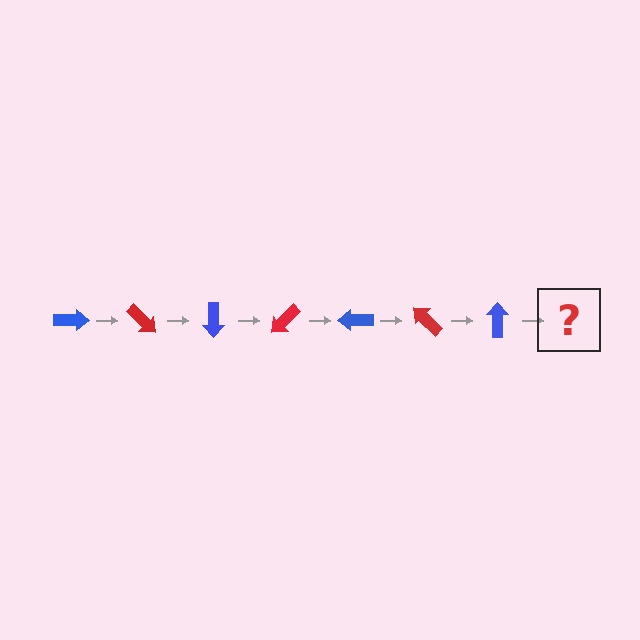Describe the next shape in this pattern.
It should be a red arrow, rotated 315 degrees from the start.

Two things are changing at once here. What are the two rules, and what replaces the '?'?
The two rules are that it rotates 45 degrees each step and the color cycles through blue and red. The '?' should be a red arrow, rotated 315 degrees from the start.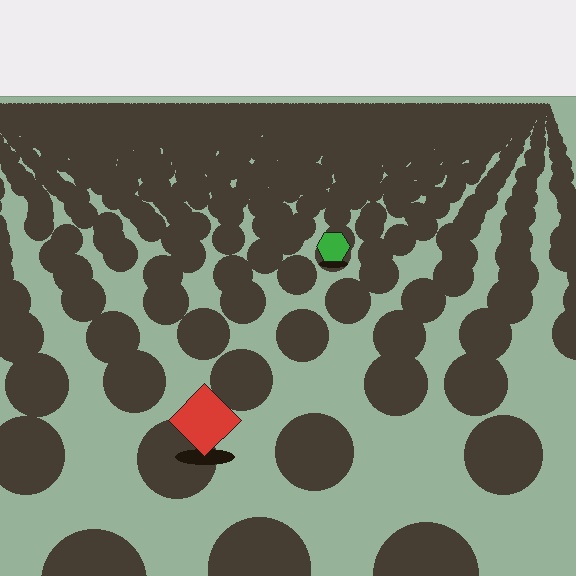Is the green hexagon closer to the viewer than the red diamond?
No. The red diamond is closer — you can tell from the texture gradient: the ground texture is coarser near it.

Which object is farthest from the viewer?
The green hexagon is farthest from the viewer. It appears smaller and the ground texture around it is denser.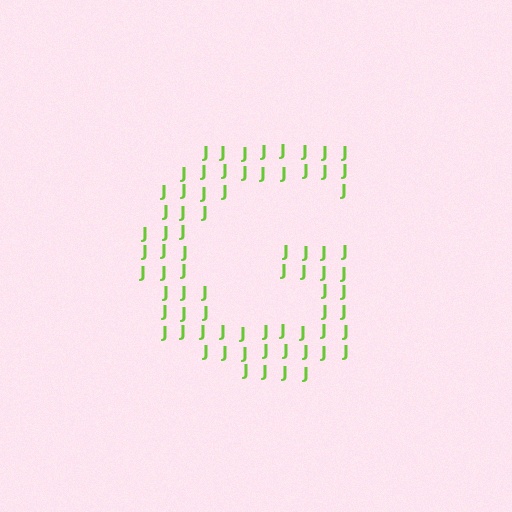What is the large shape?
The large shape is the letter G.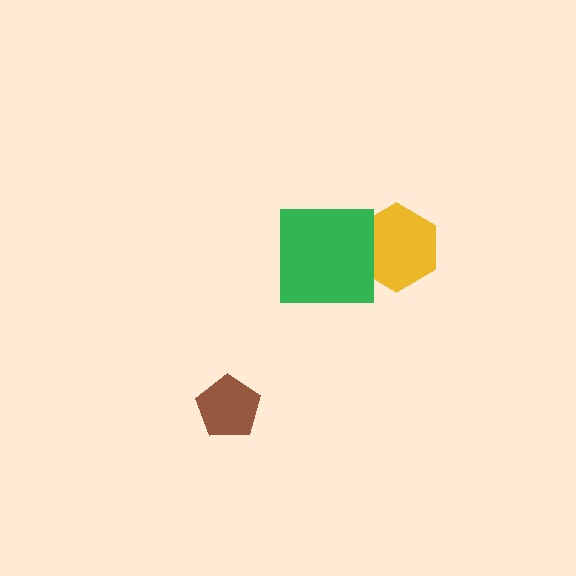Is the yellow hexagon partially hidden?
Yes, it is partially covered by another shape.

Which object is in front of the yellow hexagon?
The green square is in front of the yellow hexagon.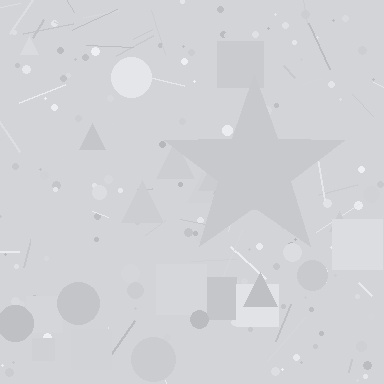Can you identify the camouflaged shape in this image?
The camouflaged shape is a star.